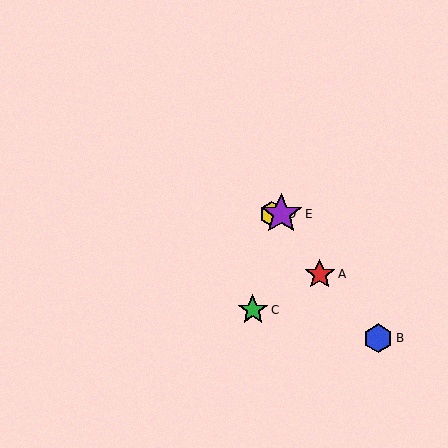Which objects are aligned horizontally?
Objects D, E are aligned horizontally.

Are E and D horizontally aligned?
Yes, both are at y≈214.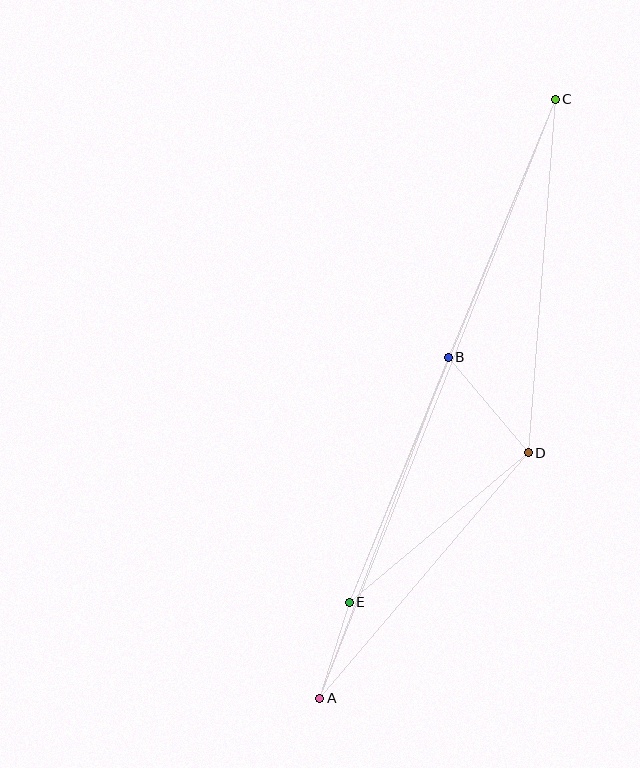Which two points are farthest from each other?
Points A and C are farthest from each other.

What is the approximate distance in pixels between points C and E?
The distance between C and E is approximately 544 pixels.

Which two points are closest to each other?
Points A and E are closest to each other.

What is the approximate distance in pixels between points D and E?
The distance between D and E is approximately 233 pixels.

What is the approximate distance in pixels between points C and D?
The distance between C and D is approximately 355 pixels.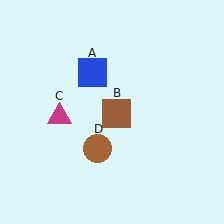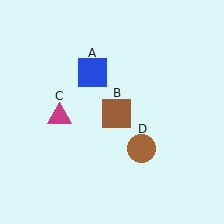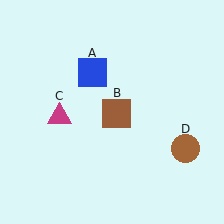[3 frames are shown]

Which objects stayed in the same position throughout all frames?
Blue square (object A) and brown square (object B) and magenta triangle (object C) remained stationary.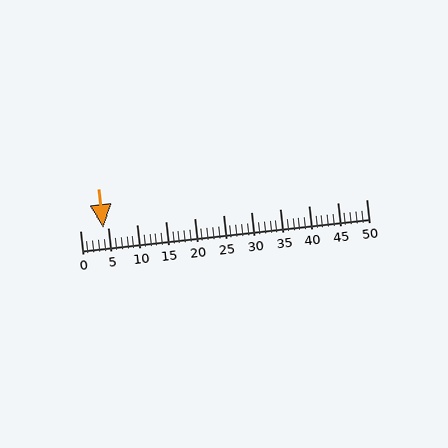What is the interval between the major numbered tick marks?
The major tick marks are spaced 5 units apart.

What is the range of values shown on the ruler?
The ruler shows values from 0 to 50.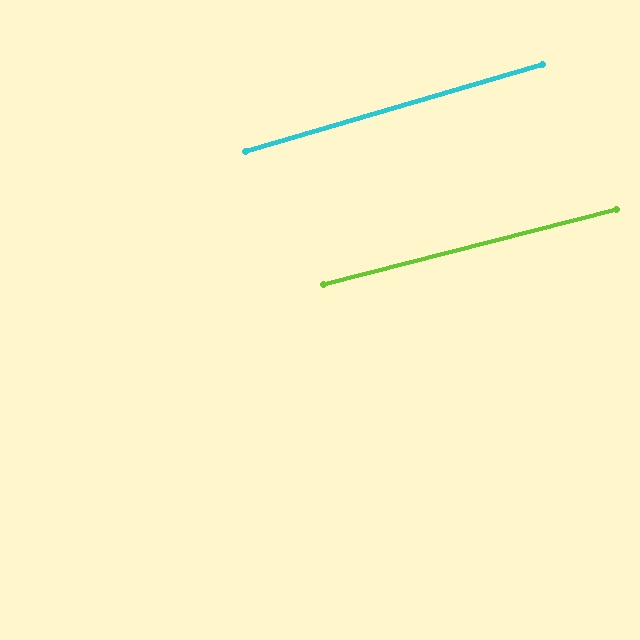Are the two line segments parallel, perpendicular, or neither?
Parallel — their directions differ by only 1.8°.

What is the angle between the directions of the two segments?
Approximately 2 degrees.